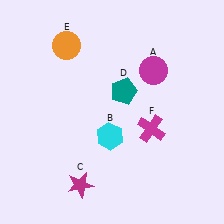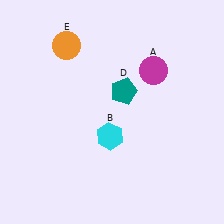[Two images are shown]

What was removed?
The magenta cross (F), the magenta star (C) were removed in Image 2.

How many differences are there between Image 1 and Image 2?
There are 2 differences between the two images.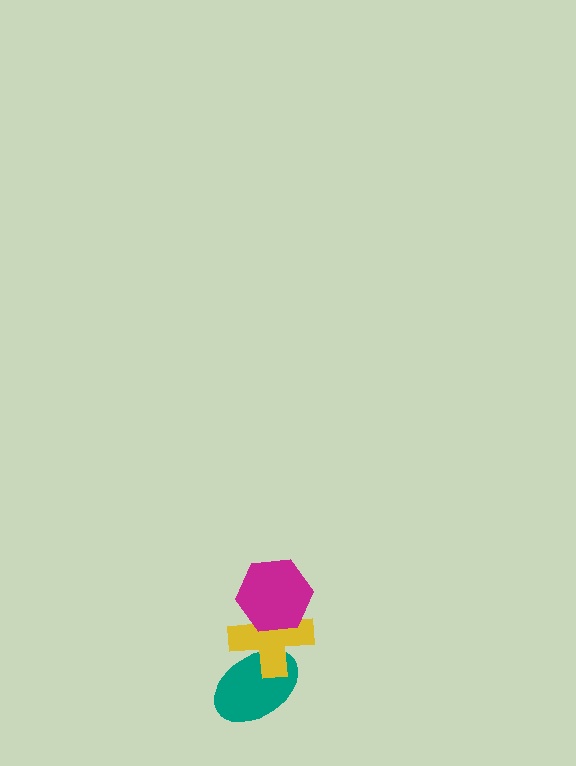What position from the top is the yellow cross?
The yellow cross is 2nd from the top.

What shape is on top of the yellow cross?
The magenta hexagon is on top of the yellow cross.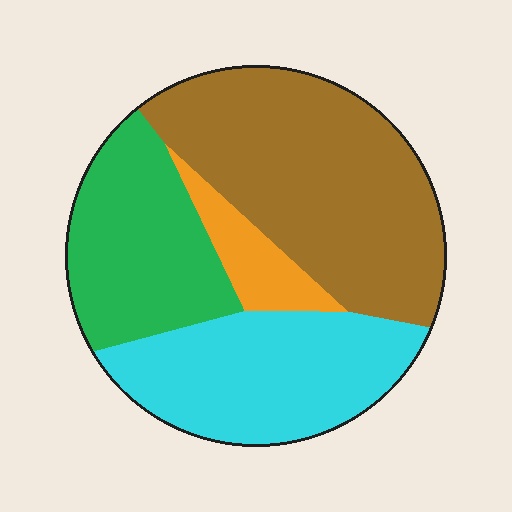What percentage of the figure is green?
Green takes up about one quarter (1/4) of the figure.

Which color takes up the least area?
Orange, at roughly 10%.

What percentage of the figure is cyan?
Cyan covers roughly 30% of the figure.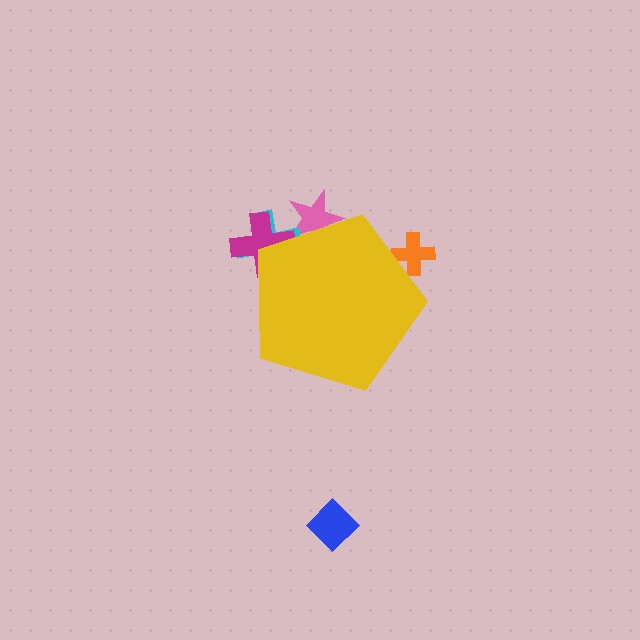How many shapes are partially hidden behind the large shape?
4 shapes are partially hidden.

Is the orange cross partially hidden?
Yes, the orange cross is partially hidden behind the yellow pentagon.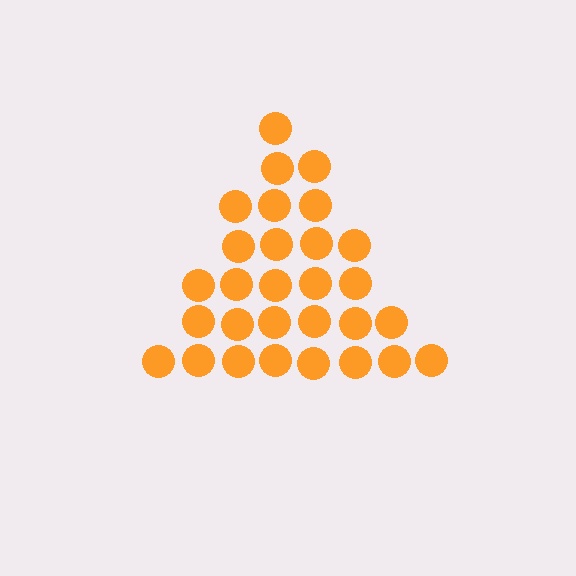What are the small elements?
The small elements are circles.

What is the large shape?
The large shape is a triangle.